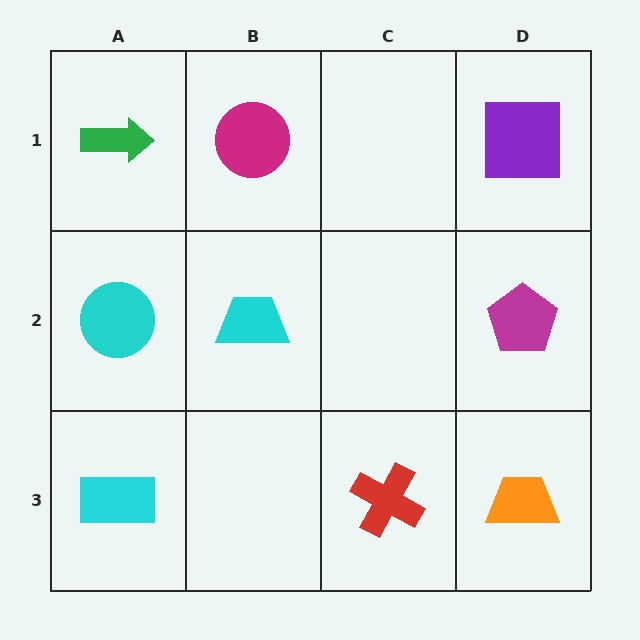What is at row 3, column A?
A cyan rectangle.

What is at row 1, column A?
A green arrow.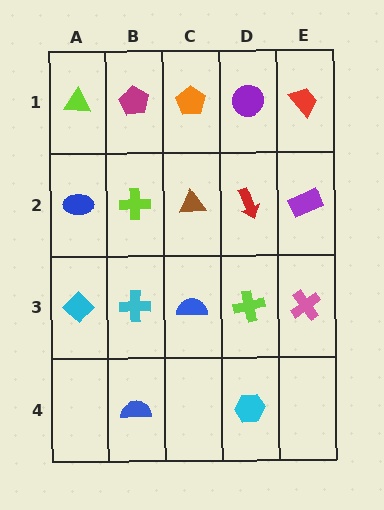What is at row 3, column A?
A cyan diamond.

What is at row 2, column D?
A red arrow.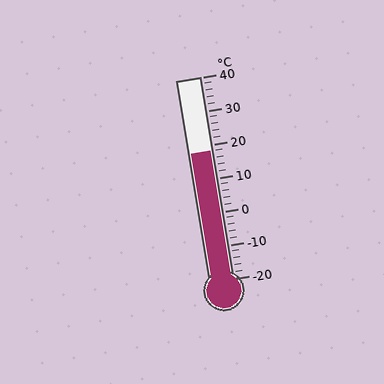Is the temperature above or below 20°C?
The temperature is below 20°C.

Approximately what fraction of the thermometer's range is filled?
The thermometer is filled to approximately 65% of its range.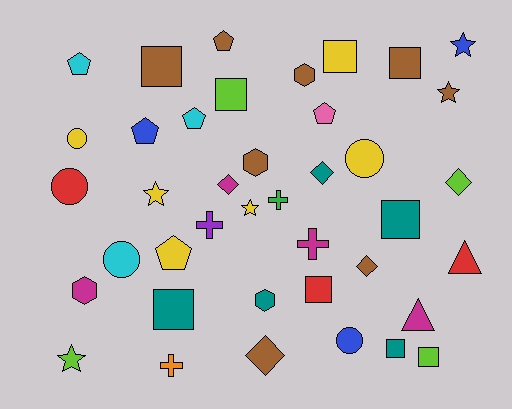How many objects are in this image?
There are 40 objects.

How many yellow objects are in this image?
There are 6 yellow objects.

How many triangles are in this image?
There are 2 triangles.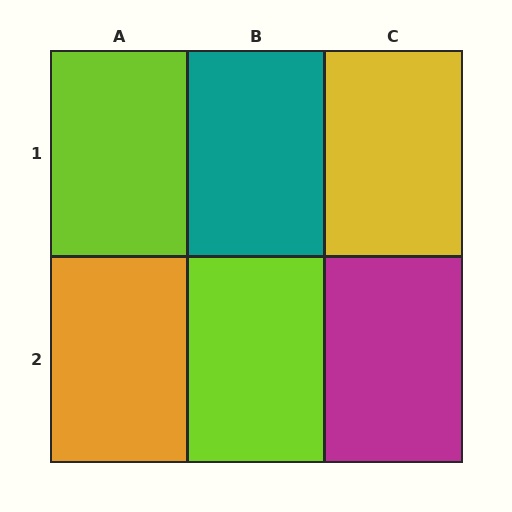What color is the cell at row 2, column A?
Orange.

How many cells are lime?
2 cells are lime.